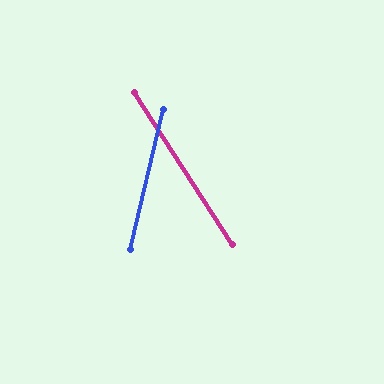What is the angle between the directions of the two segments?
Approximately 46 degrees.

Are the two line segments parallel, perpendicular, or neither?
Neither parallel nor perpendicular — they differ by about 46°.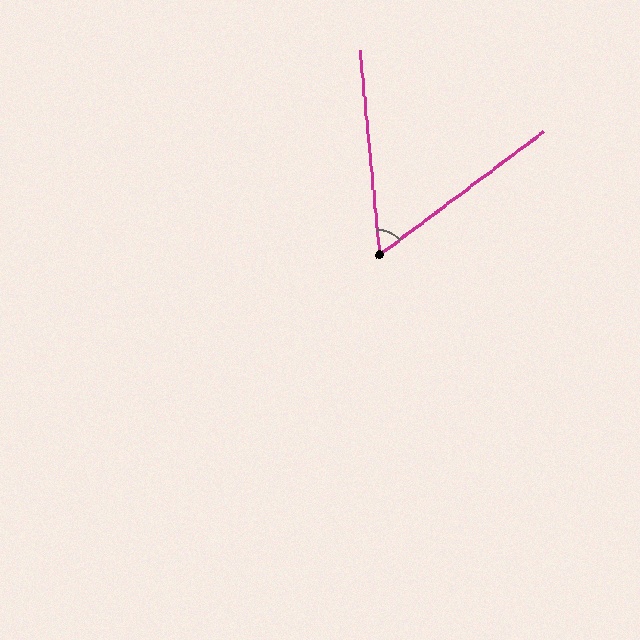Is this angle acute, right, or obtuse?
It is acute.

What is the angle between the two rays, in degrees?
Approximately 59 degrees.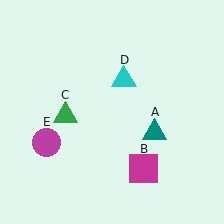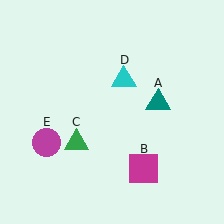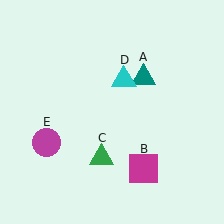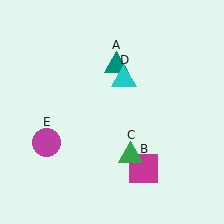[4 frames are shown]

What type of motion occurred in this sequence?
The teal triangle (object A), green triangle (object C) rotated counterclockwise around the center of the scene.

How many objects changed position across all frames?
2 objects changed position: teal triangle (object A), green triangle (object C).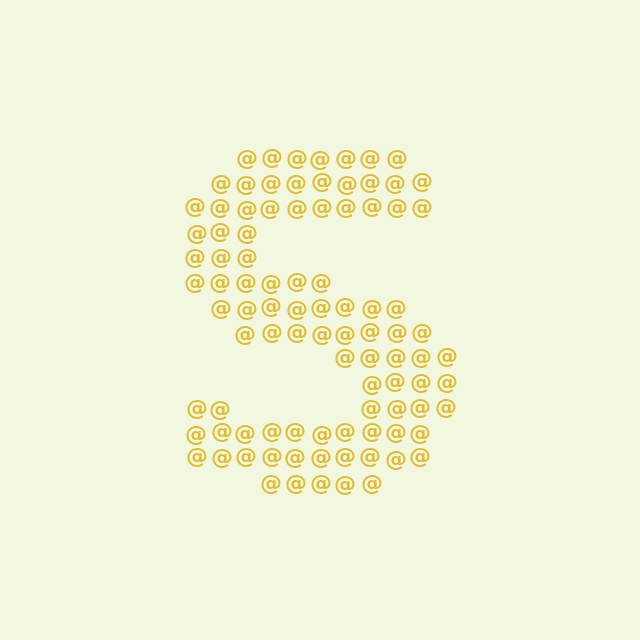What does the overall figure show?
The overall figure shows the letter S.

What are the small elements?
The small elements are at signs.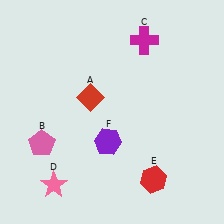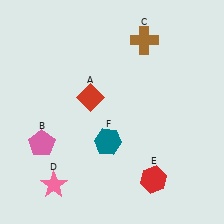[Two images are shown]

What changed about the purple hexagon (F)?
In Image 1, F is purple. In Image 2, it changed to teal.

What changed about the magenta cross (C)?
In Image 1, C is magenta. In Image 2, it changed to brown.